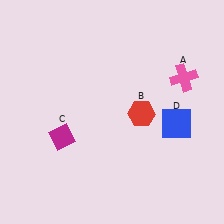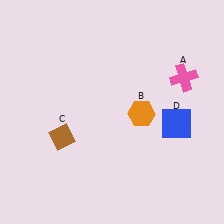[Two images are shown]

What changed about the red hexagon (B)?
In Image 1, B is red. In Image 2, it changed to orange.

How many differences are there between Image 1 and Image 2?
There are 2 differences between the two images.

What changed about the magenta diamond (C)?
In Image 1, C is magenta. In Image 2, it changed to brown.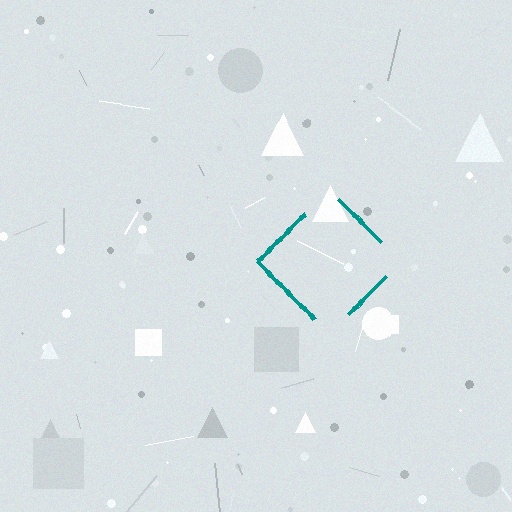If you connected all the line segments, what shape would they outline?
They would outline a diamond.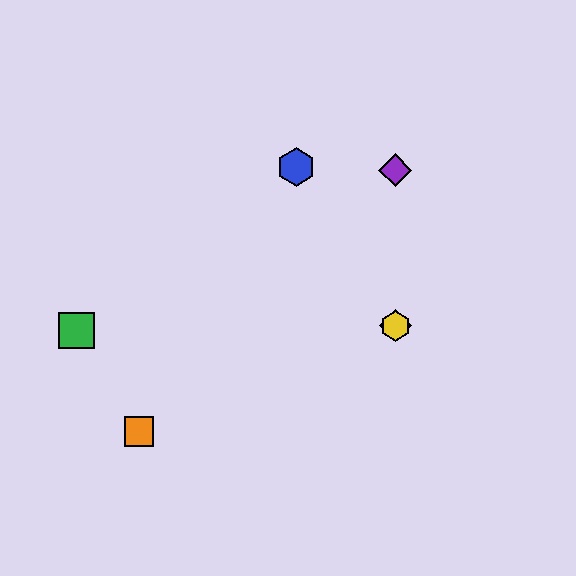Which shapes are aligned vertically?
The red diamond, the yellow hexagon, the purple diamond are aligned vertically.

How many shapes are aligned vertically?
3 shapes (the red diamond, the yellow hexagon, the purple diamond) are aligned vertically.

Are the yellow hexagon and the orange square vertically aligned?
No, the yellow hexagon is at x≈395 and the orange square is at x≈139.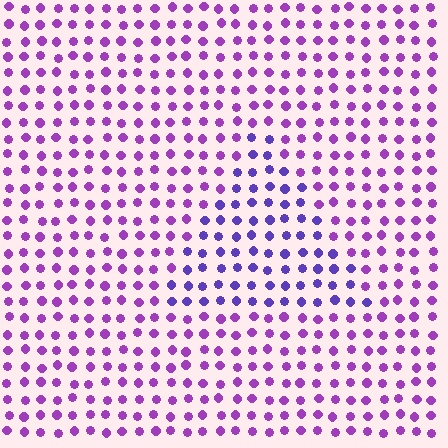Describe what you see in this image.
The image is filled with small purple elements in a uniform arrangement. A triangle-shaped region is visible where the elements are tinted to a slightly different hue, forming a subtle color boundary.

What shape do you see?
I see a triangle.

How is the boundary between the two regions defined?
The boundary is defined purely by a slight shift in hue (about 32 degrees). Spacing, size, and orientation are identical on both sides.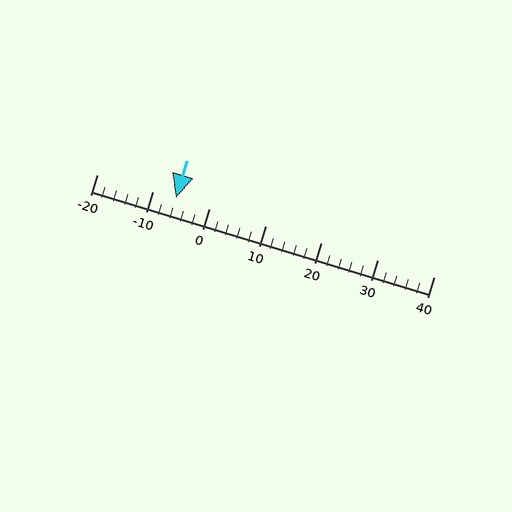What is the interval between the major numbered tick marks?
The major tick marks are spaced 10 units apart.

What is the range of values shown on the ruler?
The ruler shows values from -20 to 40.